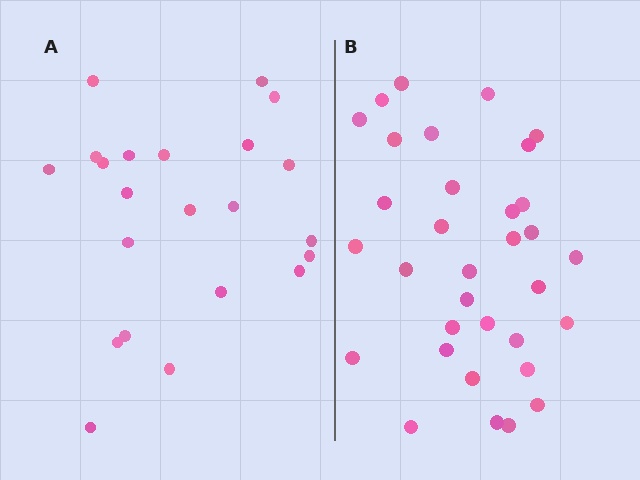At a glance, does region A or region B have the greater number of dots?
Region B (the right region) has more dots.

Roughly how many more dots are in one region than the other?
Region B has roughly 12 or so more dots than region A.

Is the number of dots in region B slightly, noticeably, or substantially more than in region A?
Region B has substantially more. The ratio is roughly 1.5 to 1.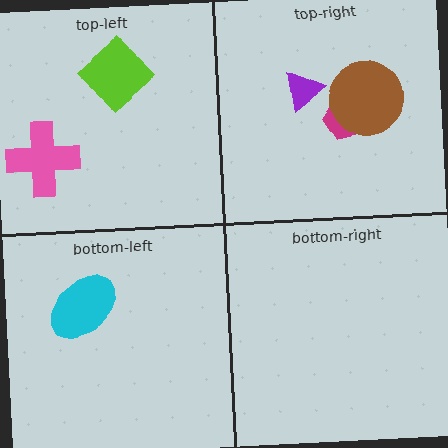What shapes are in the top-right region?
The purple triangle, the magenta trapezoid, the brown circle.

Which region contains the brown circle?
The top-right region.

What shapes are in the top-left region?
The lime diamond, the pink cross.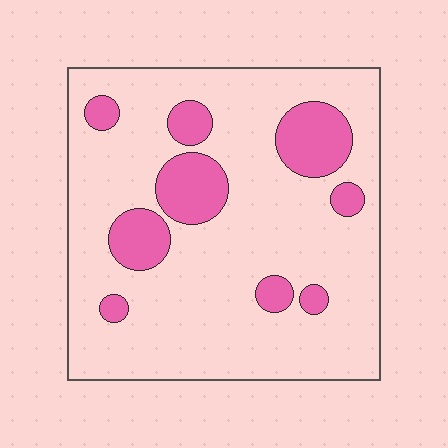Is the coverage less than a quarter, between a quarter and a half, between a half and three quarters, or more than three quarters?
Less than a quarter.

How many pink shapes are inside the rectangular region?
9.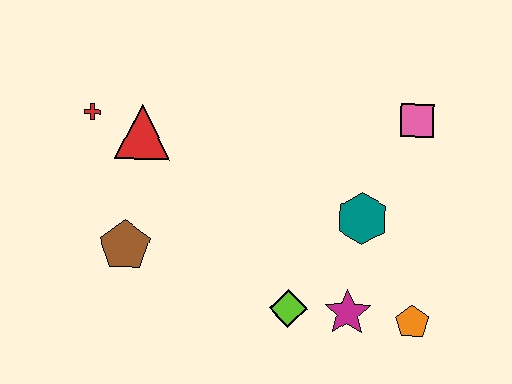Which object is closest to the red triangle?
The red cross is closest to the red triangle.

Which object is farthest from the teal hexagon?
The red cross is farthest from the teal hexagon.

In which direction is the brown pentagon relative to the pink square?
The brown pentagon is to the left of the pink square.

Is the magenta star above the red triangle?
No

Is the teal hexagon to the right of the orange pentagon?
No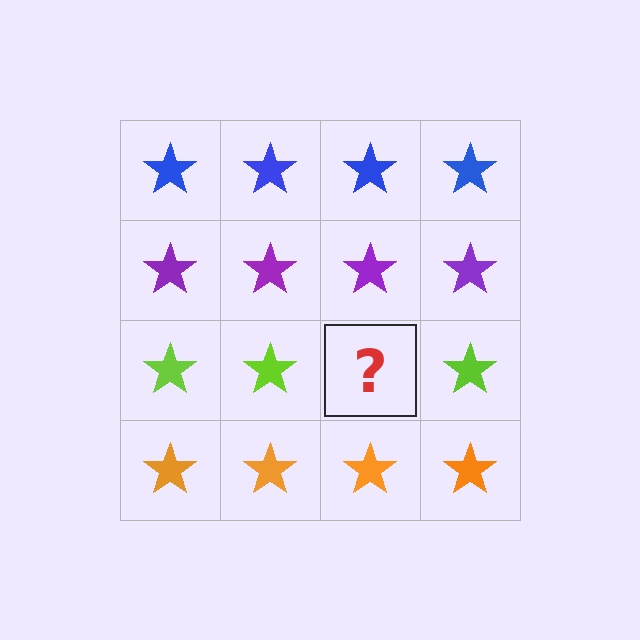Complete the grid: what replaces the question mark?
The question mark should be replaced with a lime star.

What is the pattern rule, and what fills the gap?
The rule is that each row has a consistent color. The gap should be filled with a lime star.